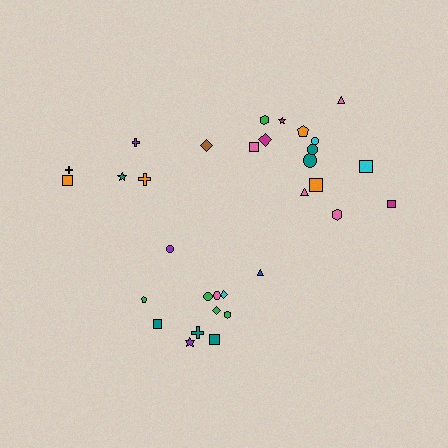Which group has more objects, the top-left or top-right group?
The top-right group.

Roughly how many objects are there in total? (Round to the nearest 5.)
Roughly 30 objects in total.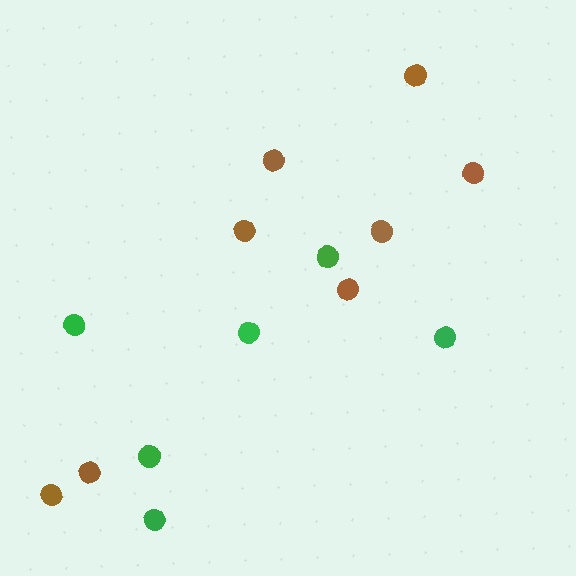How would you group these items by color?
There are 2 groups: one group of brown circles (8) and one group of green circles (6).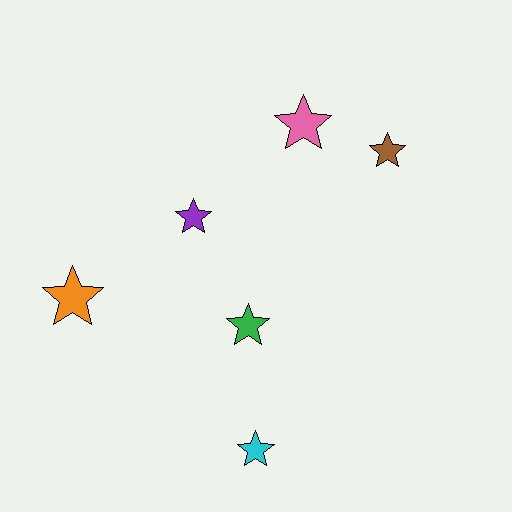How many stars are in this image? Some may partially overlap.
There are 6 stars.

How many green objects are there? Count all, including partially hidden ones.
There is 1 green object.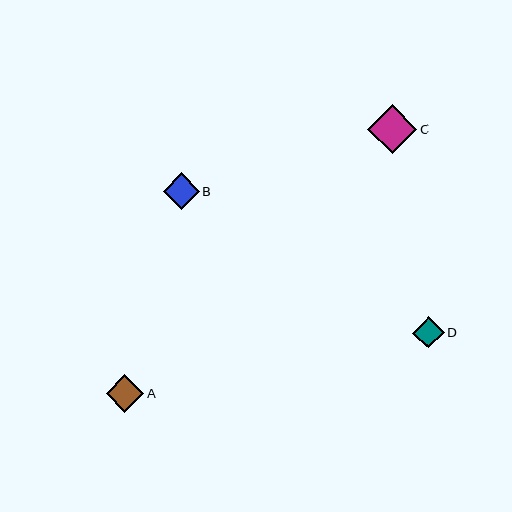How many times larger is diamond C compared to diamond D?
Diamond C is approximately 1.6 times the size of diamond D.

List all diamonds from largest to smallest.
From largest to smallest: C, A, B, D.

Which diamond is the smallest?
Diamond D is the smallest with a size of approximately 31 pixels.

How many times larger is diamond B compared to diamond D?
Diamond B is approximately 1.2 times the size of diamond D.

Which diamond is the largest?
Diamond C is the largest with a size of approximately 49 pixels.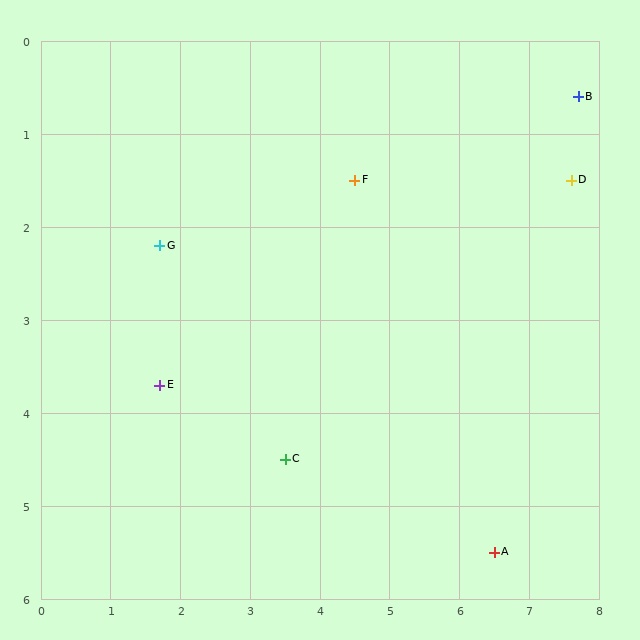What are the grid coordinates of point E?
Point E is at approximately (1.7, 3.7).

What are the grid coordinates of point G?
Point G is at approximately (1.7, 2.2).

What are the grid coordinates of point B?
Point B is at approximately (7.7, 0.6).